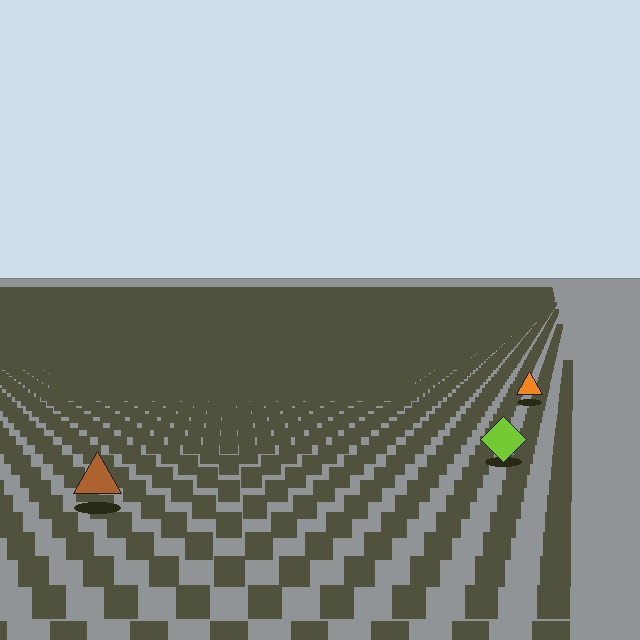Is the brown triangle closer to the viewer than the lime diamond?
Yes. The brown triangle is closer — you can tell from the texture gradient: the ground texture is coarser near it.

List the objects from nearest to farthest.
From nearest to farthest: the brown triangle, the lime diamond, the orange triangle.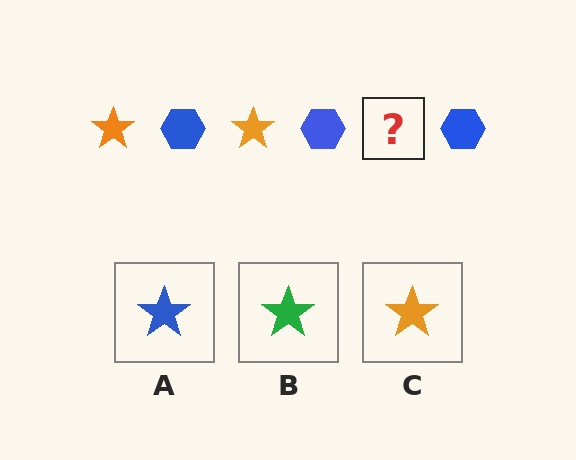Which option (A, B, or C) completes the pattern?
C.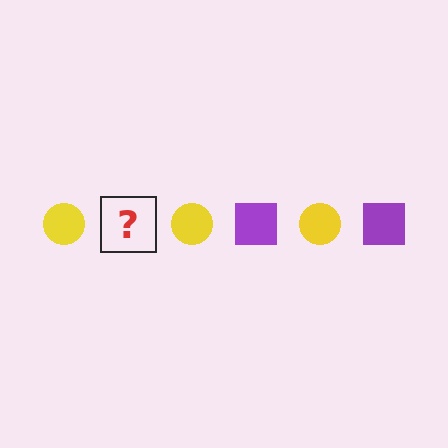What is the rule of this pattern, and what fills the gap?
The rule is that the pattern alternates between yellow circle and purple square. The gap should be filled with a purple square.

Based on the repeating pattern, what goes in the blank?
The blank should be a purple square.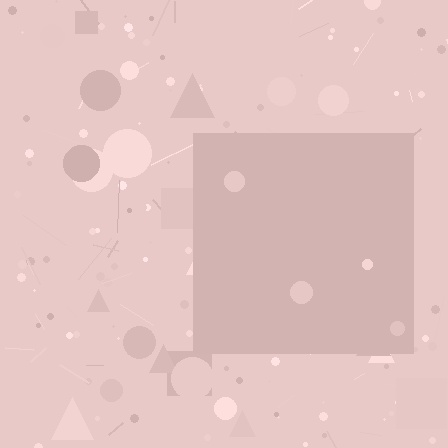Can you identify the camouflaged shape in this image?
The camouflaged shape is a square.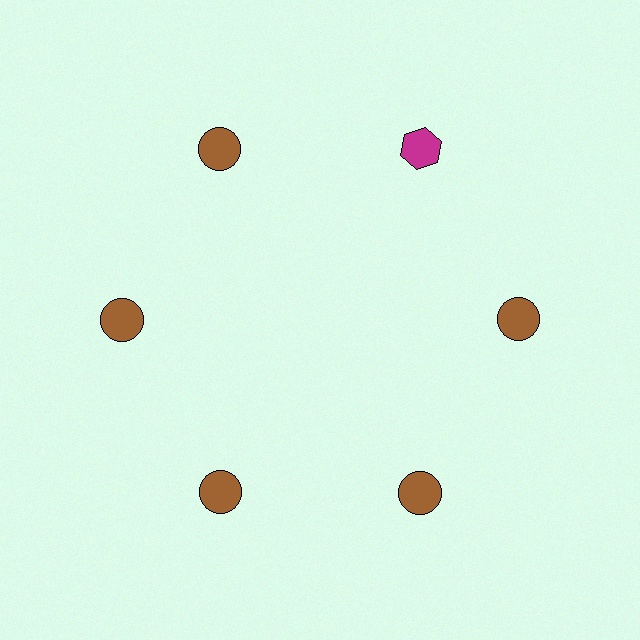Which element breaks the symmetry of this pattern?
The magenta hexagon at roughly the 1 o'clock position breaks the symmetry. All other shapes are brown circles.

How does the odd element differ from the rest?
It differs in both color (magenta instead of brown) and shape (hexagon instead of circle).